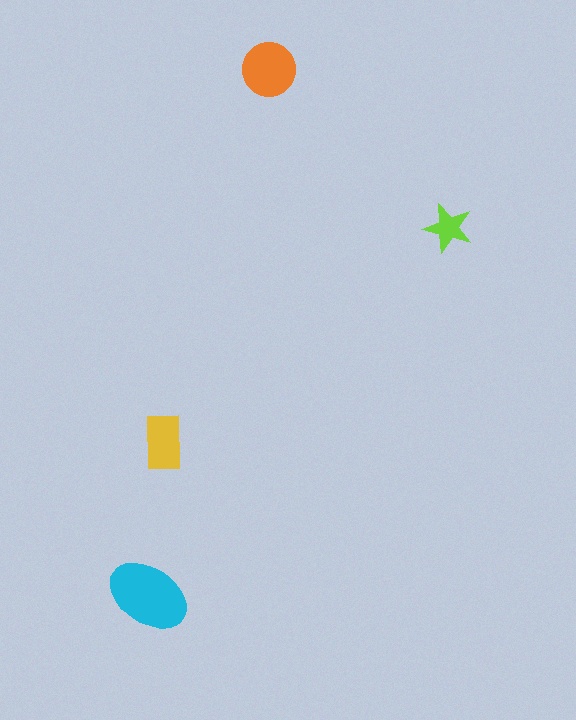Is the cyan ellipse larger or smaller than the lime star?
Larger.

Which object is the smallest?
The lime star.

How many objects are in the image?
There are 4 objects in the image.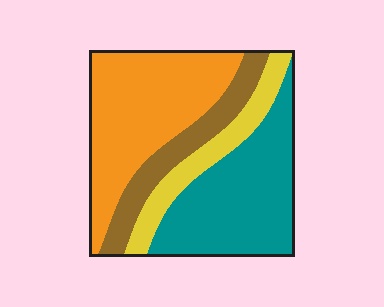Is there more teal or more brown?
Teal.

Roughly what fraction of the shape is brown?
Brown covers about 15% of the shape.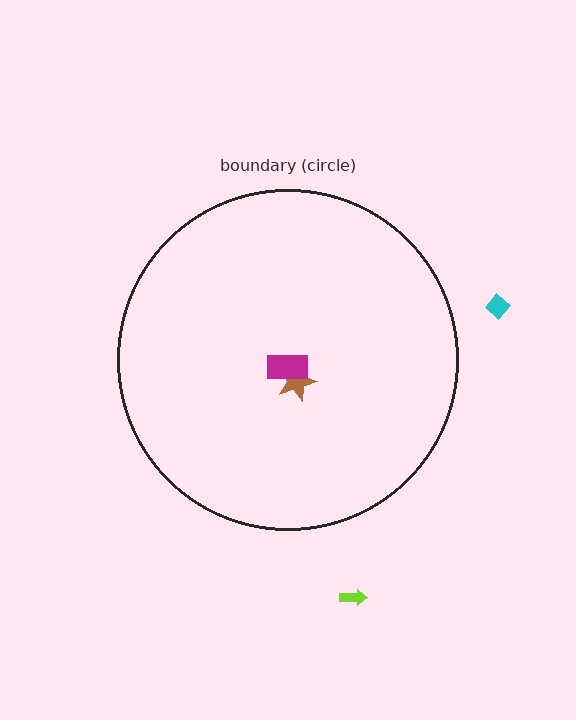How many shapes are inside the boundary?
2 inside, 2 outside.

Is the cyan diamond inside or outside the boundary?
Outside.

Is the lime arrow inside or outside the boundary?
Outside.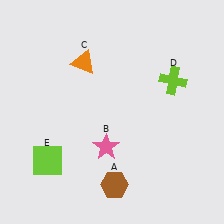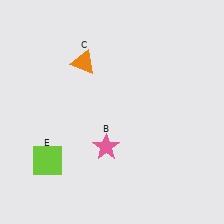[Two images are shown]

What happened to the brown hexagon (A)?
The brown hexagon (A) was removed in Image 2. It was in the bottom-right area of Image 1.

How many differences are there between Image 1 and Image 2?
There are 2 differences between the two images.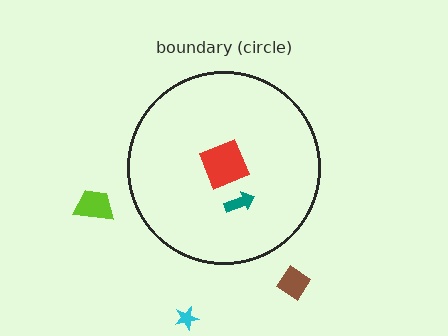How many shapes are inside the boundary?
2 inside, 3 outside.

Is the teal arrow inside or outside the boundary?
Inside.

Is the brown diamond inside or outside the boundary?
Outside.